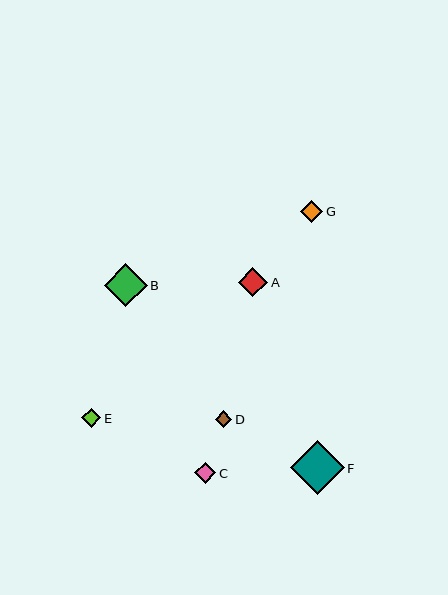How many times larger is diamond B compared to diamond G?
Diamond B is approximately 1.9 times the size of diamond G.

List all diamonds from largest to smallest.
From largest to smallest: F, B, A, G, C, E, D.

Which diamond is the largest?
Diamond F is the largest with a size of approximately 54 pixels.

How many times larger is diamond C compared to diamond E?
Diamond C is approximately 1.1 times the size of diamond E.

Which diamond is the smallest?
Diamond D is the smallest with a size of approximately 17 pixels.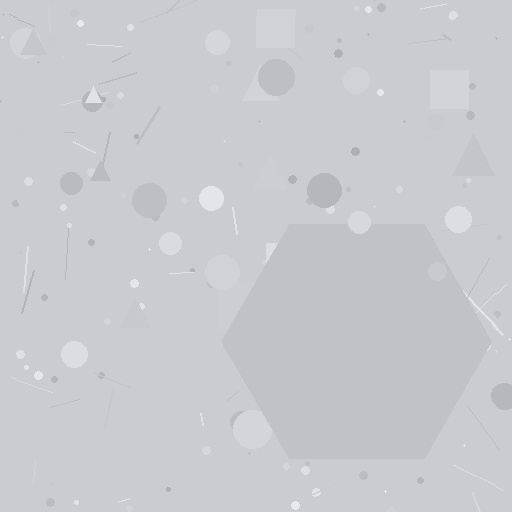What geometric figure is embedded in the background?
A hexagon is embedded in the background.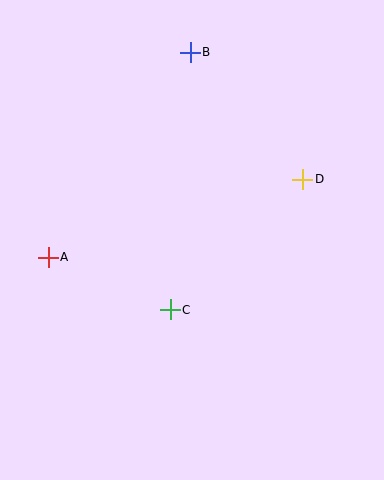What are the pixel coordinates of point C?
Point C is at (170, 310).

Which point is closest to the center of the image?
Point C at (170, 310) is closest to the center.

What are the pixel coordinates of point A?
Point A is at (48, 257).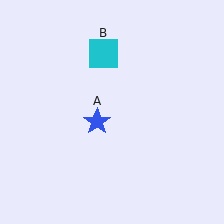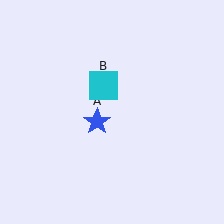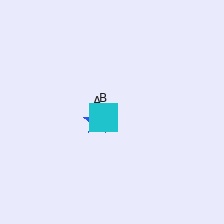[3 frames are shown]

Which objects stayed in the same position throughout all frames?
Blue star (object A) remained stationary.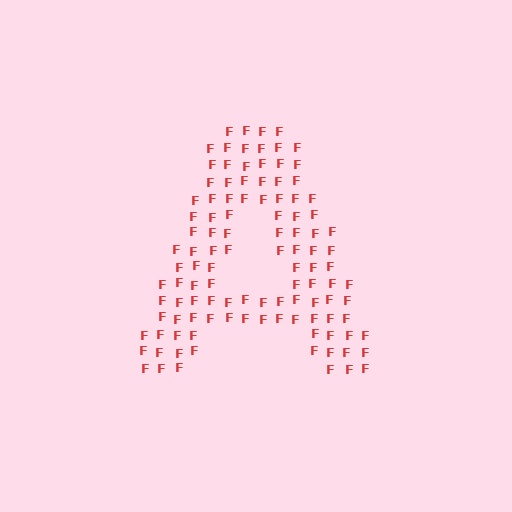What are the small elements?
The small elements are letter F's.